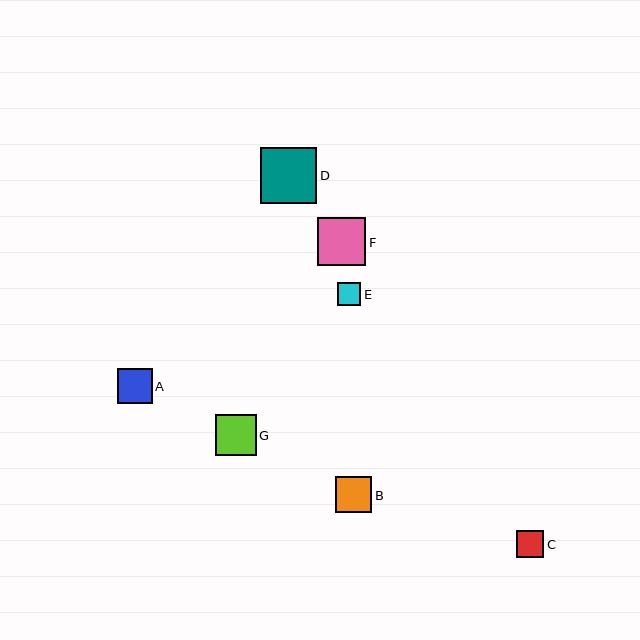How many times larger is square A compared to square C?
Square A is approximately 1.3 times the size of square C.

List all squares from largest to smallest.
From largest to smallest: D, F, G, B, A, C, E.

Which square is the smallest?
Square E is the smallest with a size of approximately 23 pixels.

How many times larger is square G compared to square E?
Square G is approximately 1.8 times the size of square E.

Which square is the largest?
Square D is the largest with a size of approximately 56 pixels.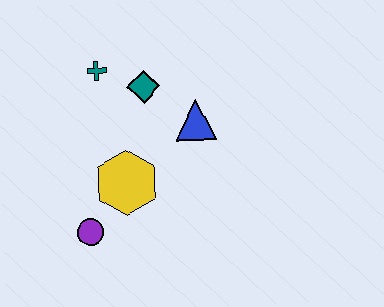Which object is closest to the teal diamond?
The teal cross is closest to the teal diamond.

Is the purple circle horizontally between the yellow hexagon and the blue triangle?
No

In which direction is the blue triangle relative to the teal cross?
The blue triangle is to the right of the teal cross.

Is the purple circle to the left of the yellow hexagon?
Yes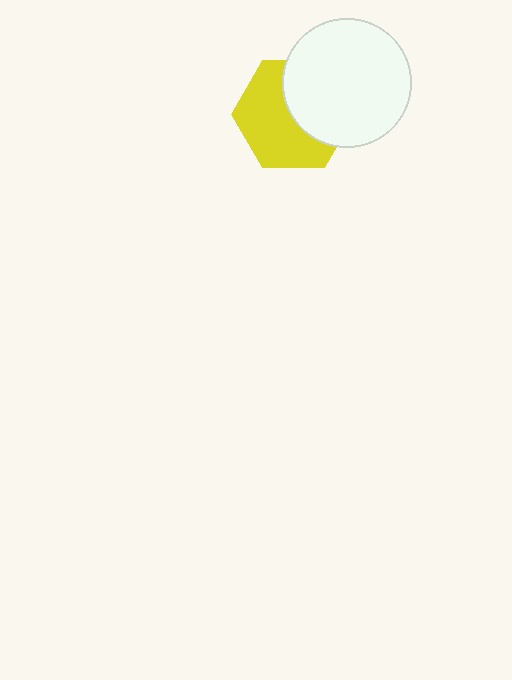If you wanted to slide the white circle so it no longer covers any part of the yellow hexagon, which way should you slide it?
Slide it toward the upper-right — that is the most direct way to separate the two shapes.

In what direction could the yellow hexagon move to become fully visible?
The yellow hexagon could move toward the lower-left. That would shift it out from behind the white circle entirely.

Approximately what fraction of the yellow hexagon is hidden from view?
Roughly 44% of the yellow hexagon is hidden behind the white circle.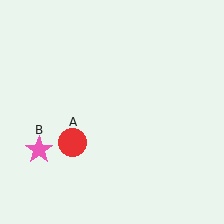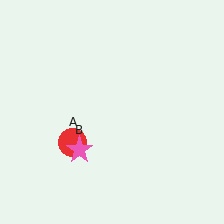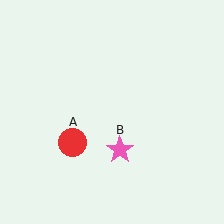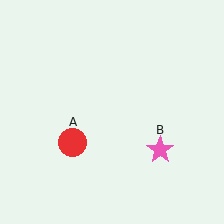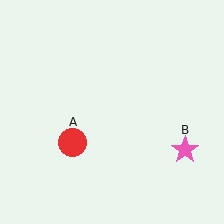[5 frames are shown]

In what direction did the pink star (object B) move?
The pink star (object B) moved right.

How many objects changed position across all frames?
1 object changed position: pink star (object B).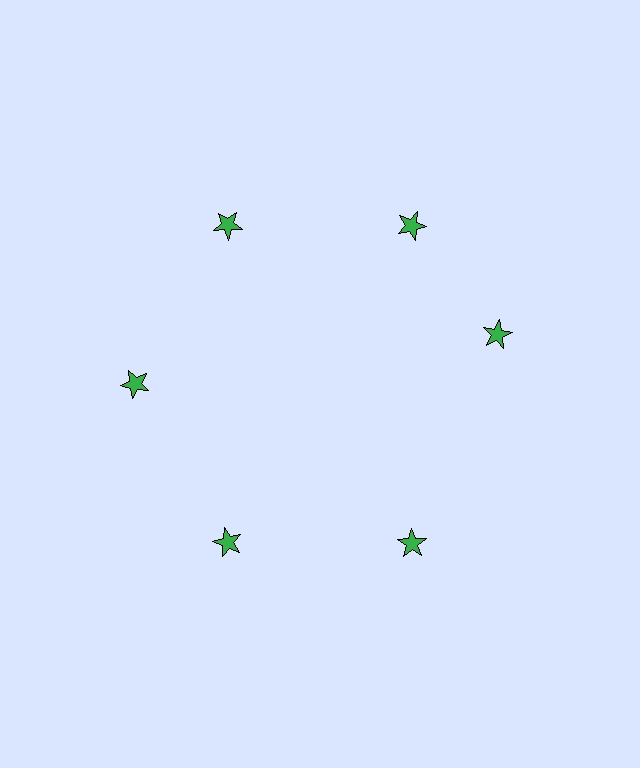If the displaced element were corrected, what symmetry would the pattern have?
It would have 6-fold rotational symmetry — the pattern would map onto itself every 60 degrees.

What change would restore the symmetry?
The symmetry would be restored by rotating it back into even spacing with its neighbors so that all 6 stars sit at equal angles and equal distance from the center.